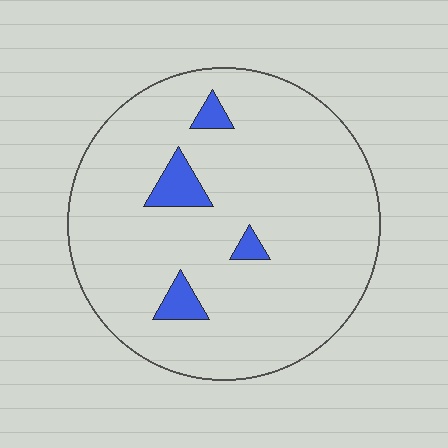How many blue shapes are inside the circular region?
4.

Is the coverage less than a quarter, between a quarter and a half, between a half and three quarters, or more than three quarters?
Less than a quarter.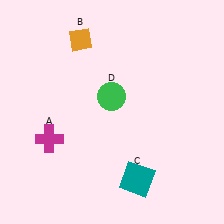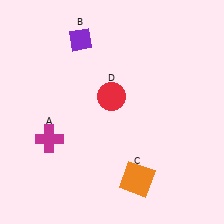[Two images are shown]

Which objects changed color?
B changed from orange to purple. C changed from teal to orange. D changed from green to red.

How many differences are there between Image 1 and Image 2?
There are 3 differences between the two images.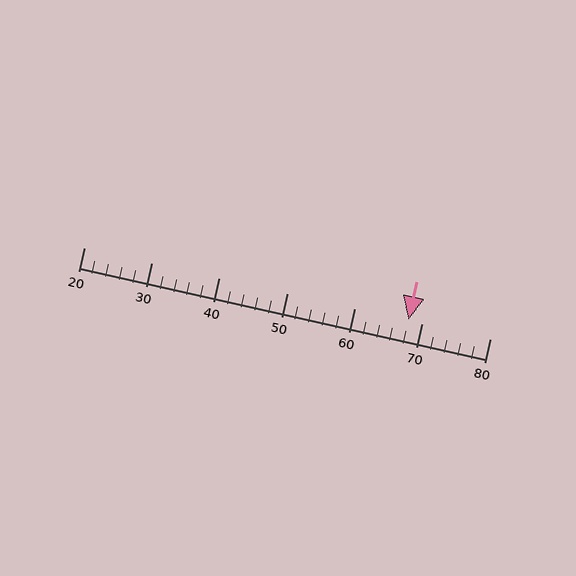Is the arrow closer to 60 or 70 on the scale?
The arrow is closer to 70.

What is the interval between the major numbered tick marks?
The major tick marks are spaced 10 units apart.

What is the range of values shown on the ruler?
The ruler shows values from 20 to 80.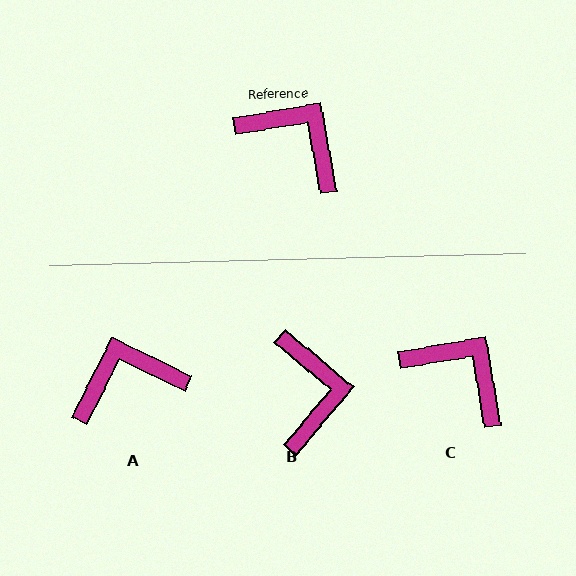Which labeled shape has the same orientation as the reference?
C.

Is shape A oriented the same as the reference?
No, it is off by about 54 degrees.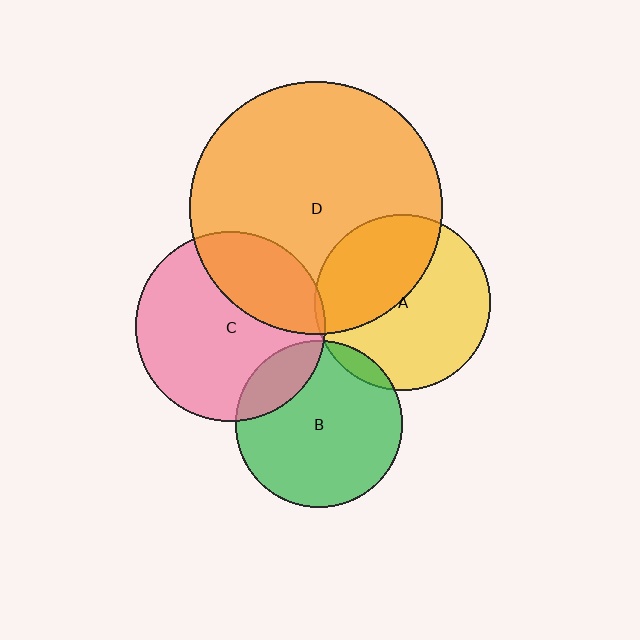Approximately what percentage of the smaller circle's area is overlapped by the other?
Approximately 40%.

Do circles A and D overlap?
Yes.